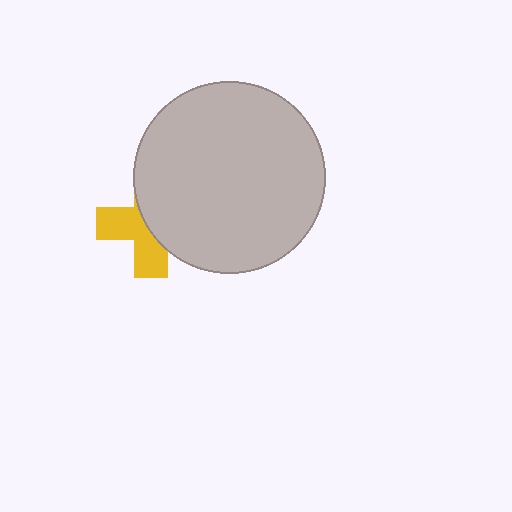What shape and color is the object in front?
The object in front is a light gray circle.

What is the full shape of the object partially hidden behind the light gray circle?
The partially hidden object is a yellow cross.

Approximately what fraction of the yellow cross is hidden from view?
Roughly 53% of the yellow cross is hidden behind the light gray circle.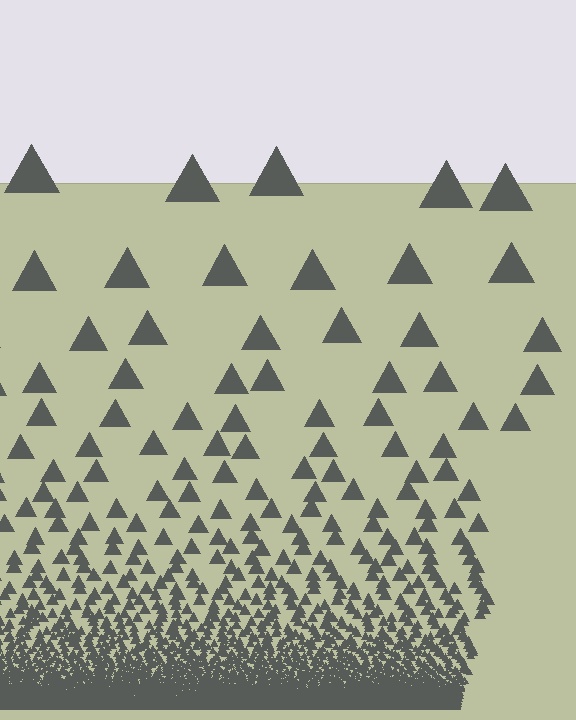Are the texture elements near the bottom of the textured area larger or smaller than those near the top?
Smaller. The gradient is inverted — elements near the bottom are smaller and denser.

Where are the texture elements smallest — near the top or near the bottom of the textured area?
Near the bottom.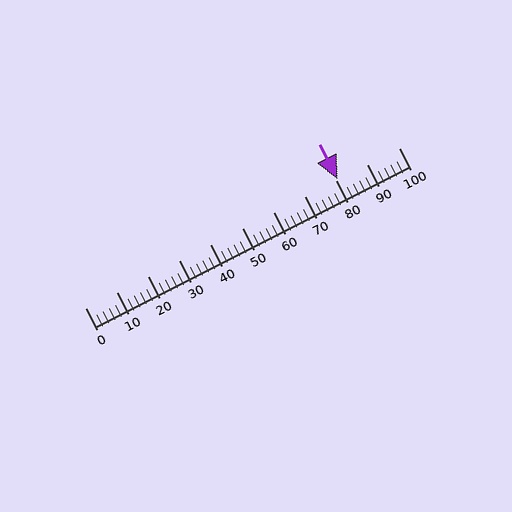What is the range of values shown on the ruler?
The ruler shows values from 0 to 100.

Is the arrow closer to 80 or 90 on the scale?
The arrow is closer to 80.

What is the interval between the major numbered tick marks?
The major tick marks are spaced 10 units apart.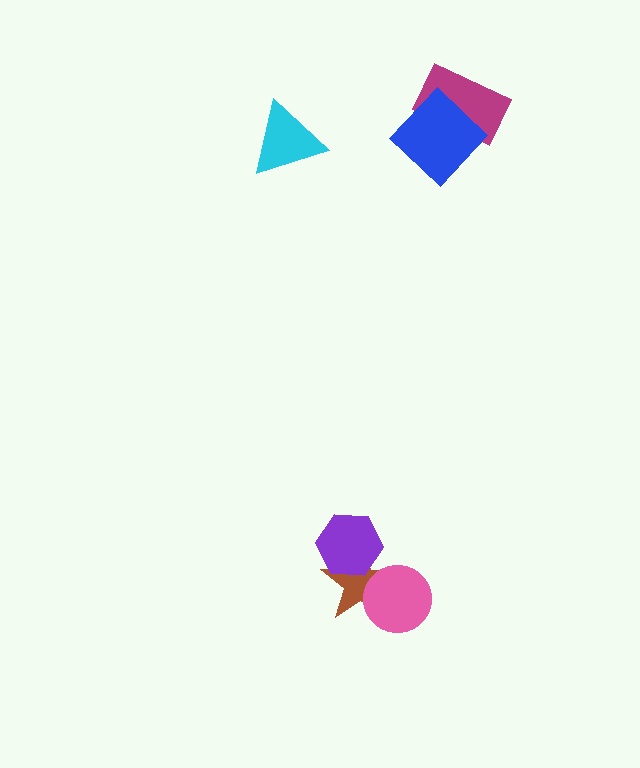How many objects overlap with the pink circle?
1 object overlaps with the pink circle.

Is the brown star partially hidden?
Yes, it is partially covered by another shape.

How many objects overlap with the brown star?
2 objects overlap with the brown star.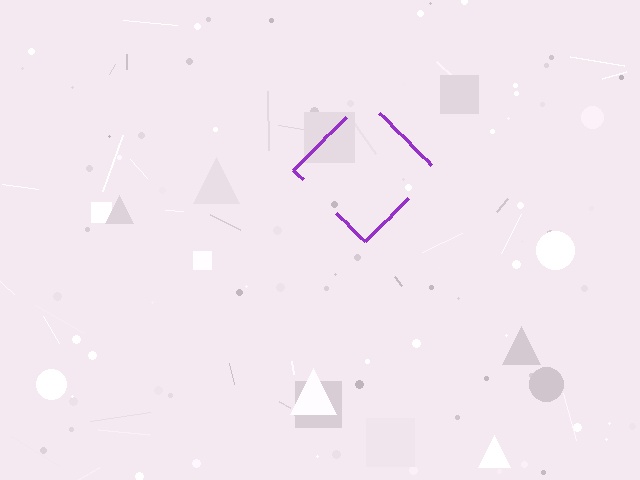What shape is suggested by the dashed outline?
The dashed outline suggests a diamond.